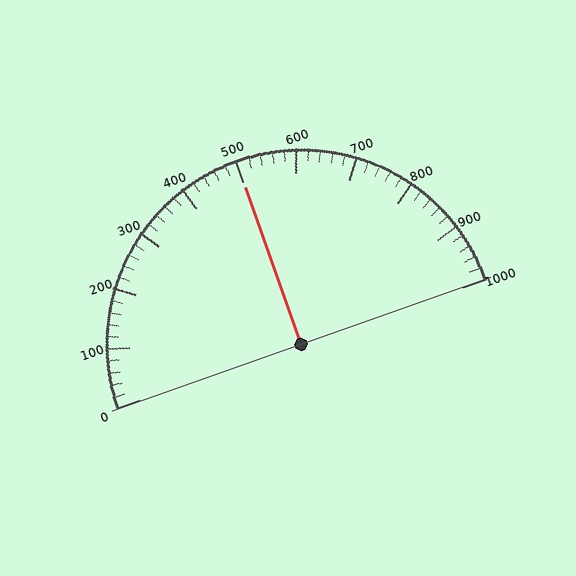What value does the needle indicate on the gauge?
The needle indicates approximately 500.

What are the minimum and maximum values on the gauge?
The gauge ranges from 0 to 1000.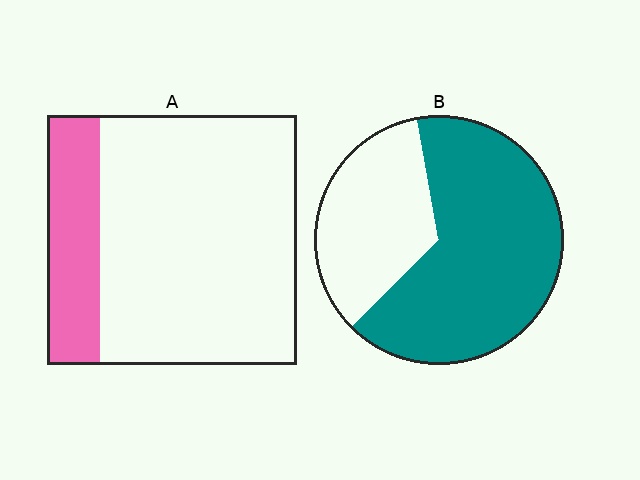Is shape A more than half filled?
No.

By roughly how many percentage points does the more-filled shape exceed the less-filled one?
By roughly 45 percentage points (B over A).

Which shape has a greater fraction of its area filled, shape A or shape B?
Shape B.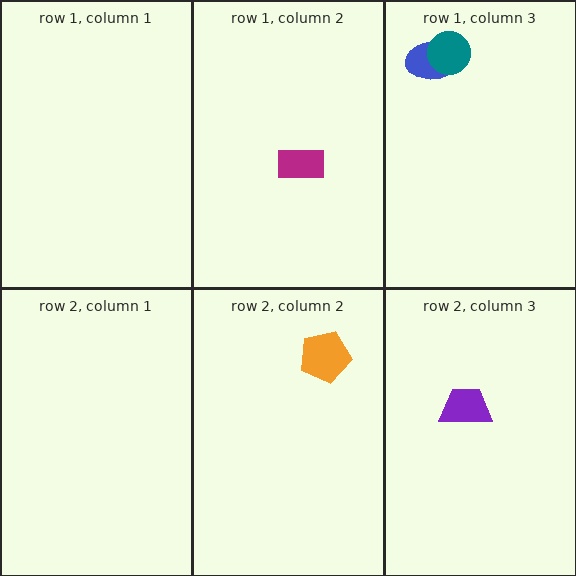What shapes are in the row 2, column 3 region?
The purple trapezoid.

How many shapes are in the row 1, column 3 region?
2.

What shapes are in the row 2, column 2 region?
The orange pentagon.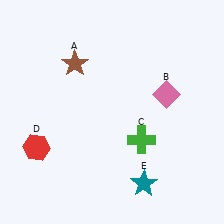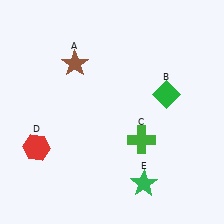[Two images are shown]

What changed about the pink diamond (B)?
In Image 1, B is pink. In Image 2, it changed to green.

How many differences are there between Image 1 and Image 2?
There are 2 differences between the two images.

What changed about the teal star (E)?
In Image 1, E is teal. In Image 2, it changed to green.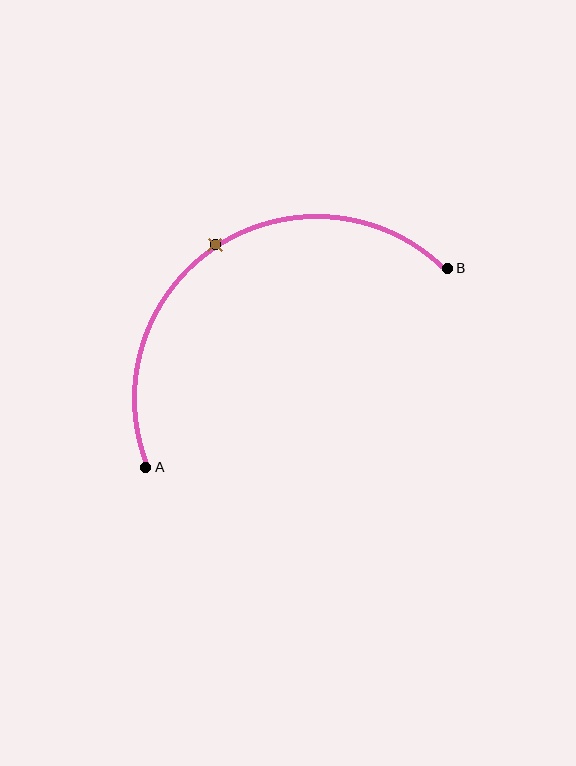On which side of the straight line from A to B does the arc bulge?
The arc bulges above the straight line connecting A and B.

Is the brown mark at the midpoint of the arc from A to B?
Yes. The brown mark lies on the arc at equal arc-length from both A and B — it is the arc midpoint.